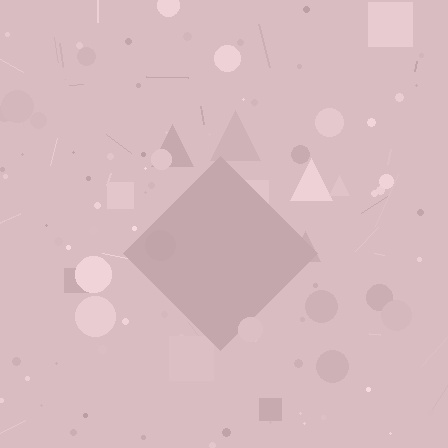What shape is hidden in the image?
A diamond is hidden in the image.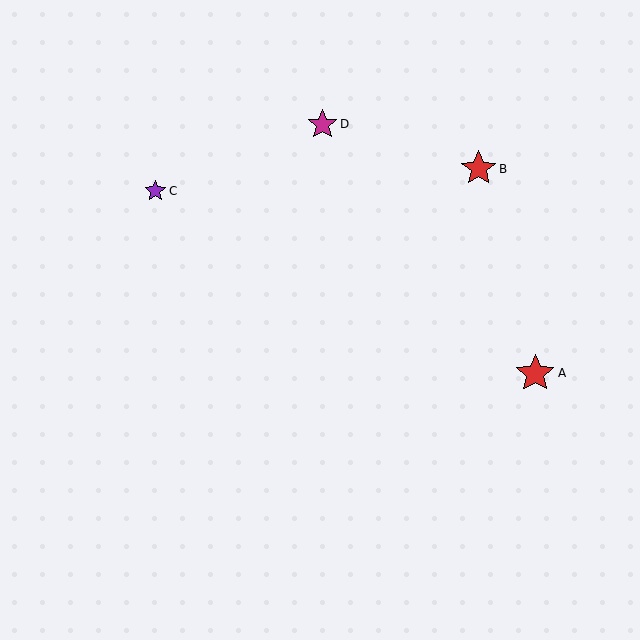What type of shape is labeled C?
Shape C is a purple star.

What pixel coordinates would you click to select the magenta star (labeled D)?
Click at (322, 124) to select the magenta star D.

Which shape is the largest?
The red star (labeled A) is the largest.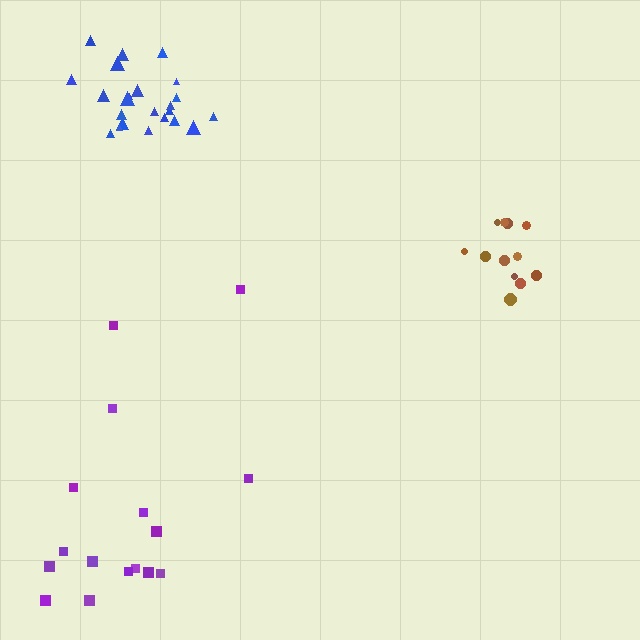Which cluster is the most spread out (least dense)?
Purple.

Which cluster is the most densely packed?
Brown.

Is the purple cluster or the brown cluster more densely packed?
Brown.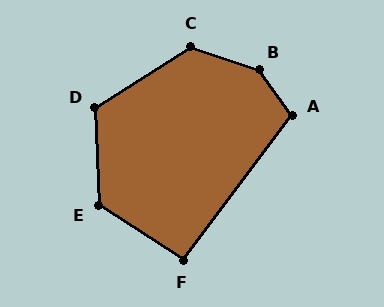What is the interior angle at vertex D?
Approximately 121 degrees (obtuse).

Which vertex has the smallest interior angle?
F, at approximately 94 degrees.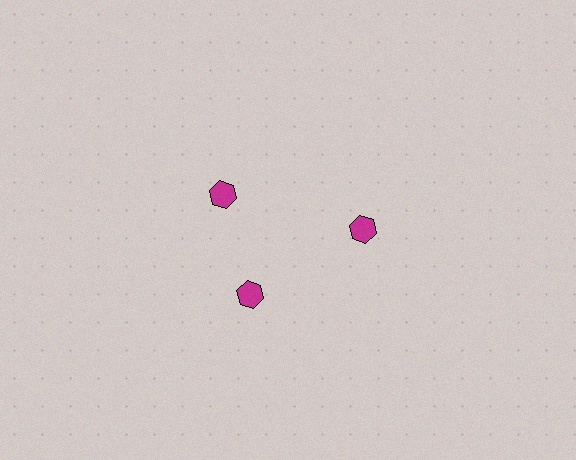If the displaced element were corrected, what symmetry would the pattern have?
It would have 3-fold rotational symmetry — the pattern would map onto itself every 120 degrees.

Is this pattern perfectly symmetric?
No. The 3 magenta hexagons are arranged in a ring, but one element near the 11 o'clock position is rotated out of alignment along the ring, breaking the 3-fold rotational symmetry.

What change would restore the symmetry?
The symmetry would be restored by rotating it back into even spacing with its neighbors so that all 3 hexagons sit at equal angles and equal distance from the center.